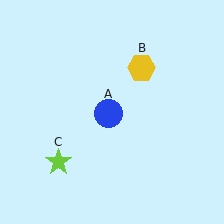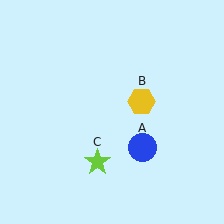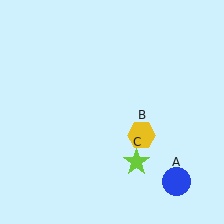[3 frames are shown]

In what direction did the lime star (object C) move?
The lime star (object C) moved right.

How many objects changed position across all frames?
3 objects changed position: blue circle (object A), yellow hexagon (object B), lime star (object C).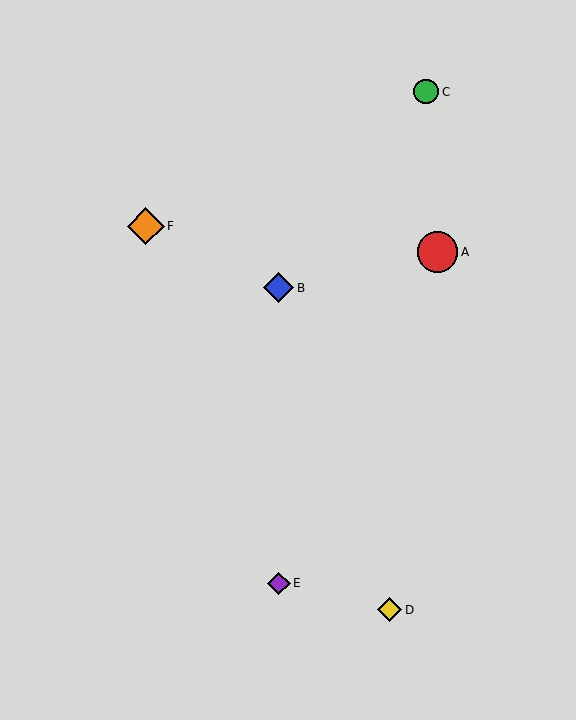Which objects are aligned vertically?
Objects B, E are aligned vertically.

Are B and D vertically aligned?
No, B is at x≈279 and D is at x≈389.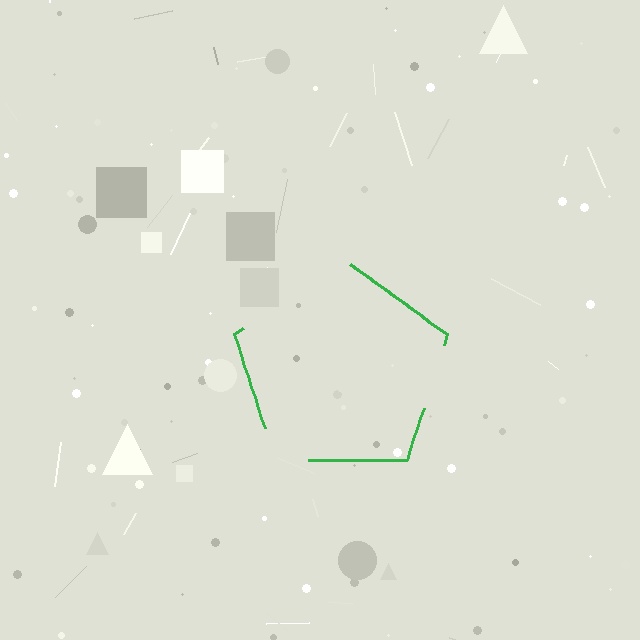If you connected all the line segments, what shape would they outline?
They would outline a pentagon.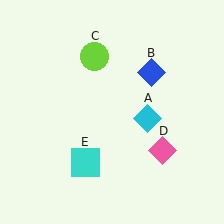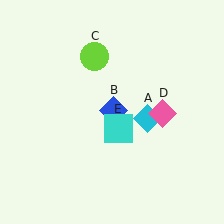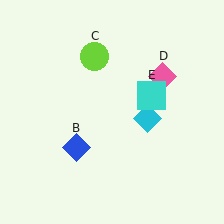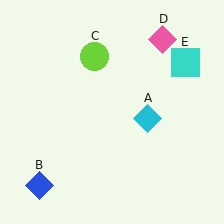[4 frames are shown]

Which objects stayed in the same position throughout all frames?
Cyan diamond (object A) and lime circle (object C) remained stationary.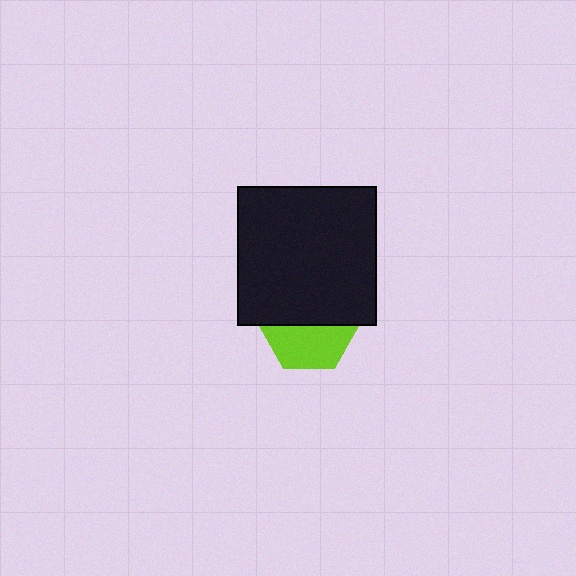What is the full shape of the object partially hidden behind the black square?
The partially hidden object is a lime hexagon.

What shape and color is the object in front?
The object in front is a black square.